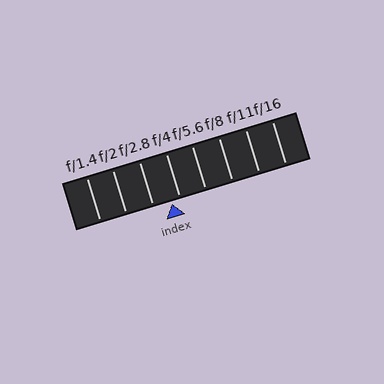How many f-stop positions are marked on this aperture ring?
There are 8 f-stop positions marked.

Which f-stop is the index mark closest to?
The index mark is closest to f/4.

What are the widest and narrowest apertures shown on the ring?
The widest aperture shown is f/1.4 and the narrowest is f/16.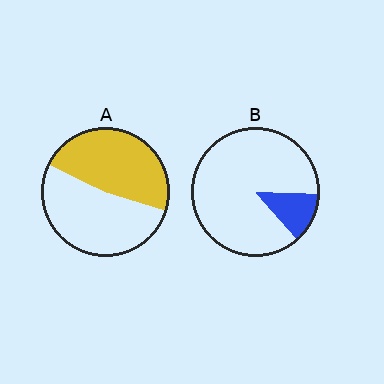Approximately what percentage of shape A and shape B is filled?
A is approximately 50% and B is approximately 15%.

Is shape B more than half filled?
No.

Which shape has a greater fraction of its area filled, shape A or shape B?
Shape A.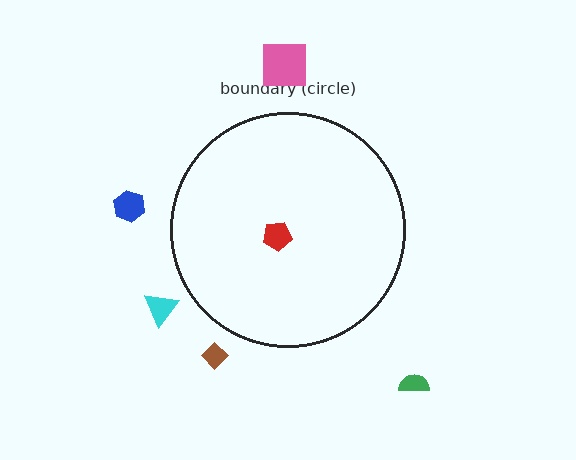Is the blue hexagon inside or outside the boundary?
Outside.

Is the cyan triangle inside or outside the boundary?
Outside.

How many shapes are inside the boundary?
1 inside, 5 outside.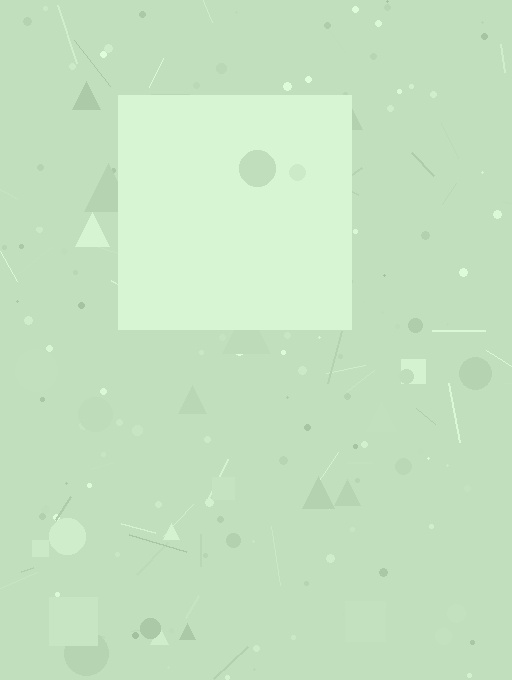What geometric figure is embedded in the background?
A square is embedded in the background.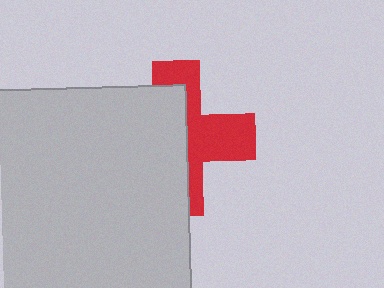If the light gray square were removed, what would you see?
You would see the complete red cross.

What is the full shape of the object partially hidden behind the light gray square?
The partially hidden object is a red cross.